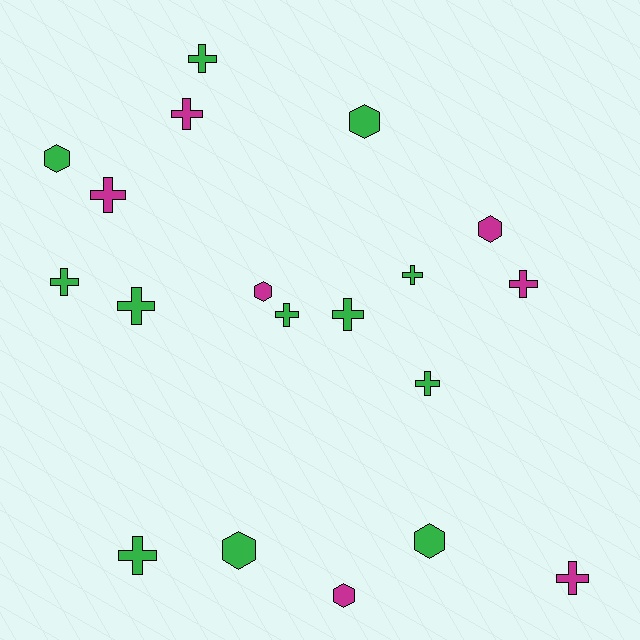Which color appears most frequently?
Green, with 12 objects.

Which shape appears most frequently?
Cross, with 12 objects.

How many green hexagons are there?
There are 4 green hexagons.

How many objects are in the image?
There are 19 objects.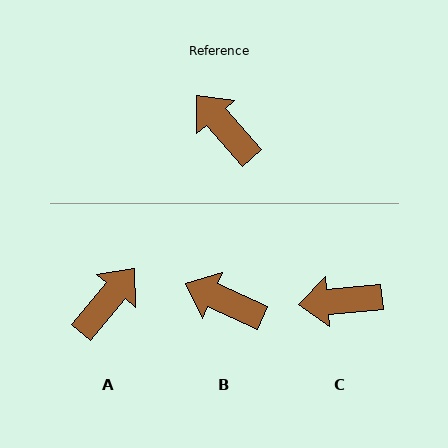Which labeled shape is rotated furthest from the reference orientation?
A, about 81 degrees away.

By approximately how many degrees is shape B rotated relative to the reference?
Approximately 24 degrees counter-clockwise.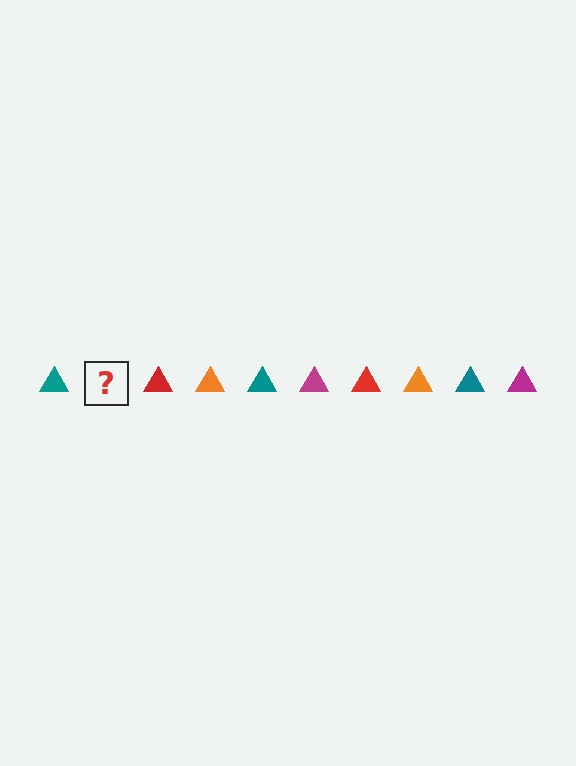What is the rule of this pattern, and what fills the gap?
The rule is that the pattern cycles through teal, magenta, red, orange triangles. The gap should be filled with a magenta triangle.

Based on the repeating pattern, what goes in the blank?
The blank should be a magenta triangle.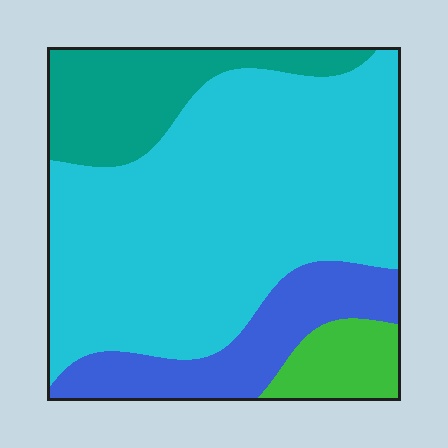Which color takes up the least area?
Green, at roughly 5%.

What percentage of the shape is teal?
Teal covers around 15% of the shape.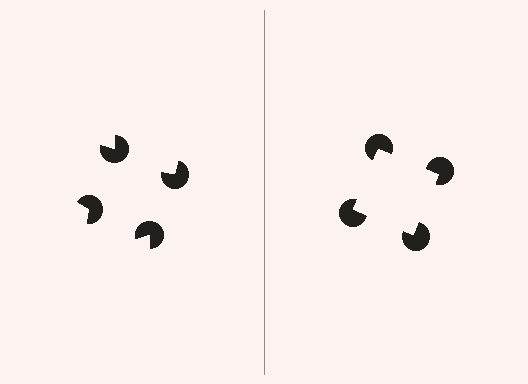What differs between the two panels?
The pac-man discs are positioned identically on both sides; only the wedge orientations differ. On the right they align to a square; on the left they are misaligned.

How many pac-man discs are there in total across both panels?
8 — 4 on each side.